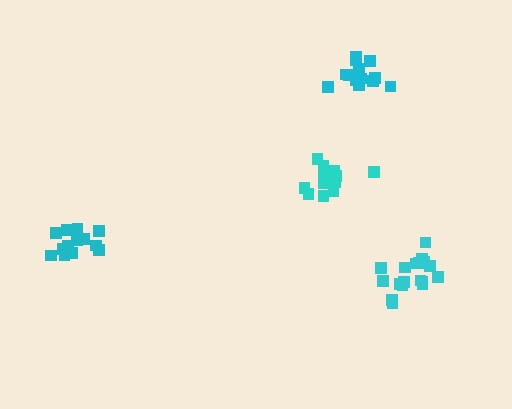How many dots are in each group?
Group 1: 12 dots, Group 2: 15 dots, Group 3: 18 dots, Group 4: 13 dots (58 total).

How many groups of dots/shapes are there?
There are 4 groups.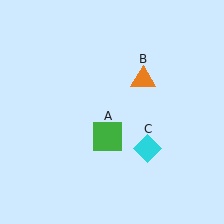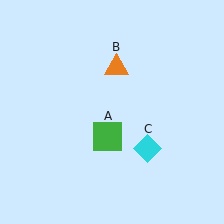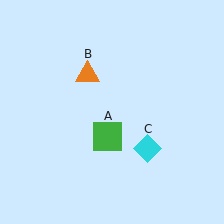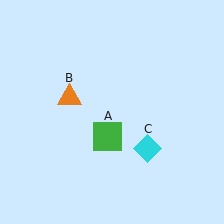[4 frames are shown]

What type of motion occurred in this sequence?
The orange triangle (object B) rotated counterclockwise around the center of the scene.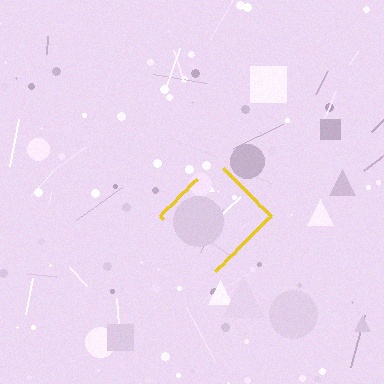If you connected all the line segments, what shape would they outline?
They would outline a diamond.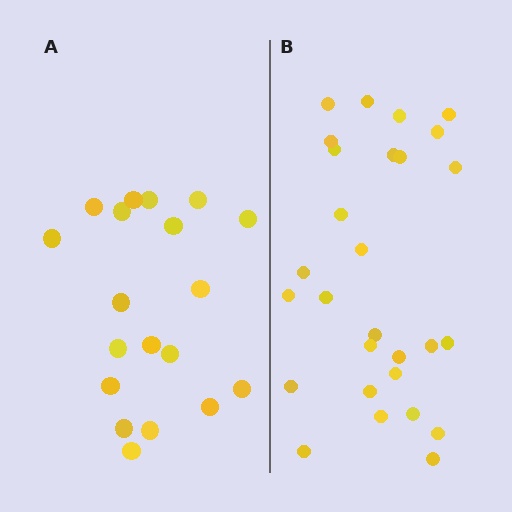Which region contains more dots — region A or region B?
Region B (the right region) has more dots.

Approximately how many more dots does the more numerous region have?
Region B has roughly 8 or so more dots than region A.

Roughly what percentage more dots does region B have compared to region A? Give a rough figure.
About 45% more.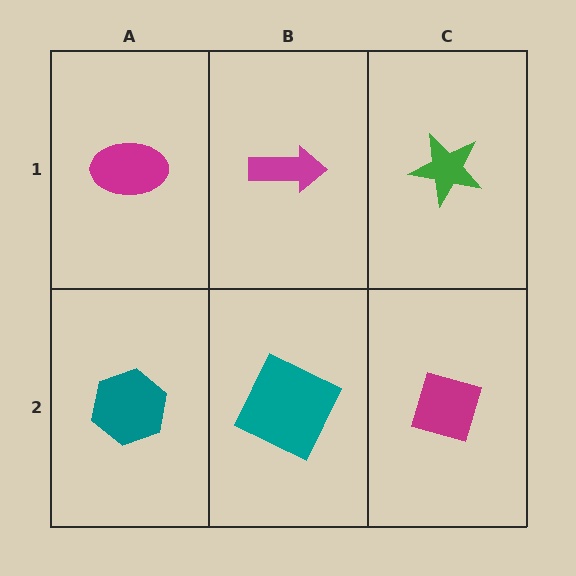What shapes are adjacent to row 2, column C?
A green star (row 1, column C), a teal square (row 2, column B).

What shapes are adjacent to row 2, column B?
A magenta arrow (row 1, column B), a teal hexagon (row 2, column A), a magenta diamond (row 2, column C).